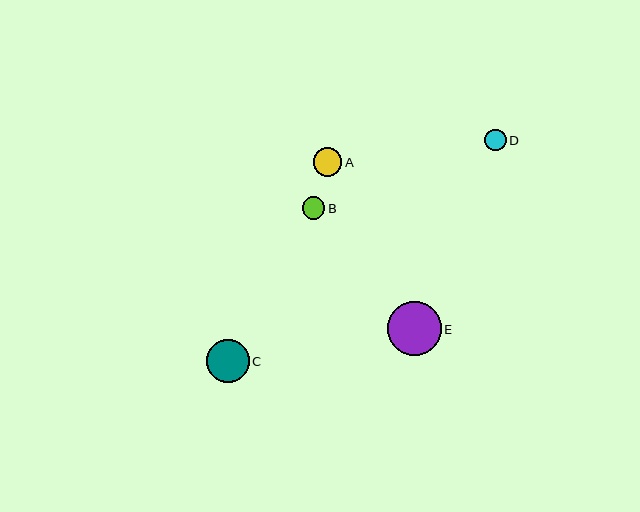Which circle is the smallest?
Circle D is the smallest with a size of approximately 21 pixels.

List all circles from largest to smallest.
From largest to smallest: E, C, A, B, D.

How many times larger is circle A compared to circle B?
Circle A is approximately 1.3 times the size of circle B.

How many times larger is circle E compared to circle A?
Circle E is approximately 1.9 times the size of circle A.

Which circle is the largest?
Circle E is the largest with a size of approximately 54 pixels.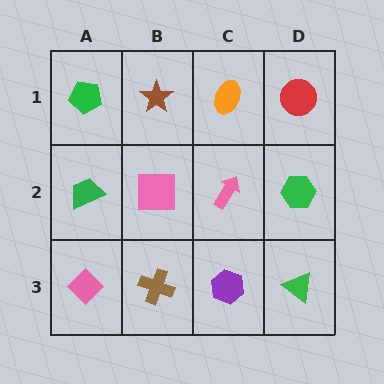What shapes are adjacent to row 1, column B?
A pink square (row 2, column B), a green pentagon (row 1, column A), an orange ellipse (row 1, column C).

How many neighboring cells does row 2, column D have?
3.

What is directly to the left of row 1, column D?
An orange ellipse.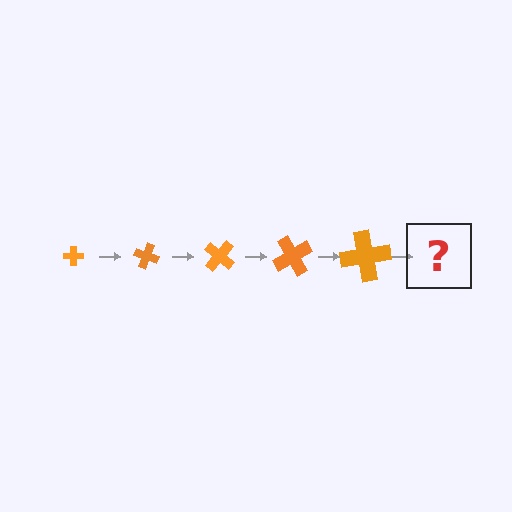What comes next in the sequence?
The next element should be a cross, larger than the previous one and rotated 100 degrees from the start.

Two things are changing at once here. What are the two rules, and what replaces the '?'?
The two rules are that the cross grows larger each step and it rotates 20 degrees each step. The '?' should be a cross, larger than the previous one and rotated 100 degrees from the start.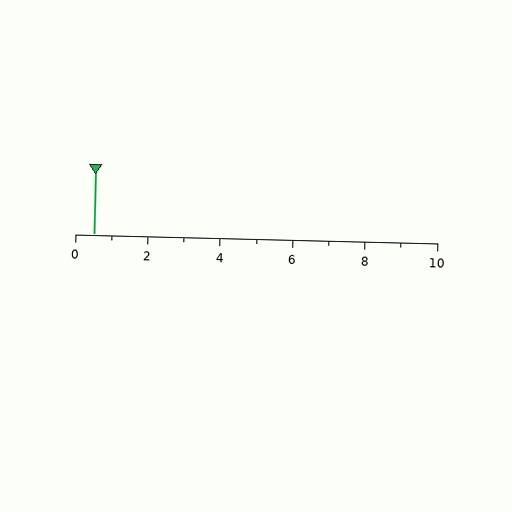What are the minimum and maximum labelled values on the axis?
The axis runs from 0 to 10.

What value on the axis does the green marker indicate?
The marker indicates approximately 0.5.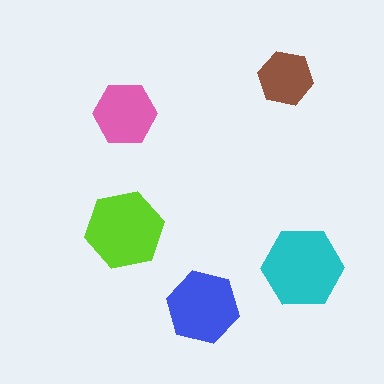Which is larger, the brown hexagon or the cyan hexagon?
The cyan one.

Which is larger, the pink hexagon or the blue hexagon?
The blue one.